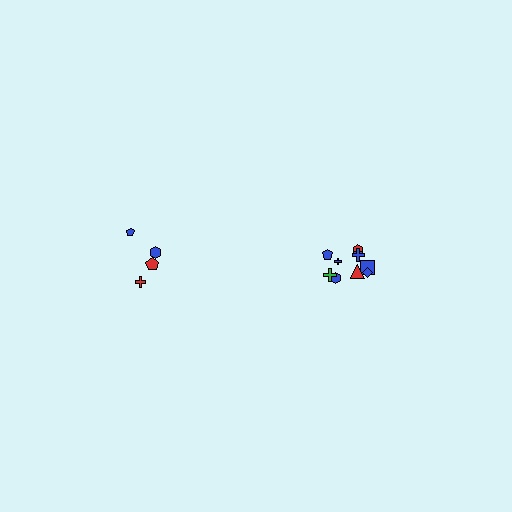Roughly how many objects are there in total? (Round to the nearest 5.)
Roughly 15 objects in total.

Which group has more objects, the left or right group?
The right group.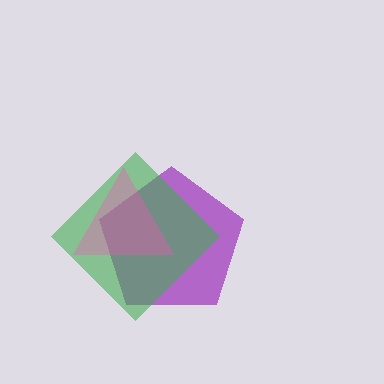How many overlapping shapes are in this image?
There are 3 overlapping shapes in the image.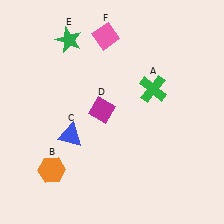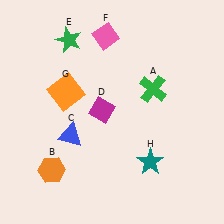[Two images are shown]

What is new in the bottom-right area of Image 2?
A teal star (H) was added in the bottom-right area of Image 2.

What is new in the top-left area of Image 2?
An orange square (G) was added in the top-left area of Image 2.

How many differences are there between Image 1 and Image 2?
There are 2 differences between the two images.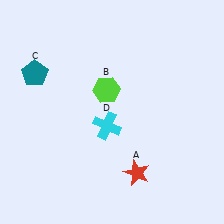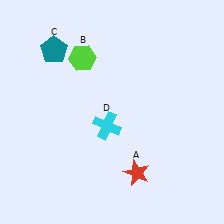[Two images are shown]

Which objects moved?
The objects that moved are: the lime hexagon (B), the teal pentagon (C).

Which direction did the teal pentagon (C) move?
The teal pentagon (C) moved up.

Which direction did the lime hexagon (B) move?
The lime hexagon (B) moved up.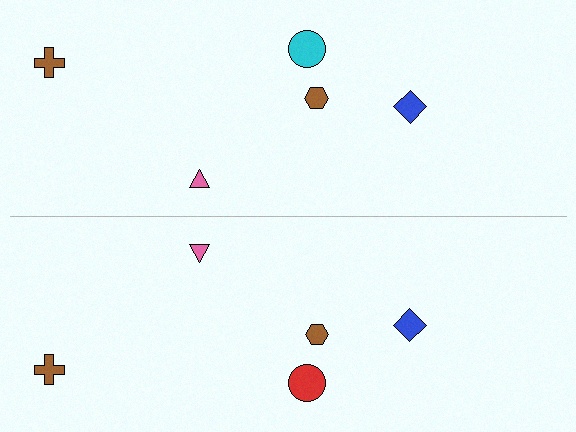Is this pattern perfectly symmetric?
No, the pattern is not perfectly symmetric. The red circle on the bottom side breaks the symmetry — its mirror counterpart is cyan.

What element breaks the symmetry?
The red circle on the bottom side breaks the symmetry — its mirror counterpart is cyan.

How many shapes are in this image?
There are 10 shapes in this image.